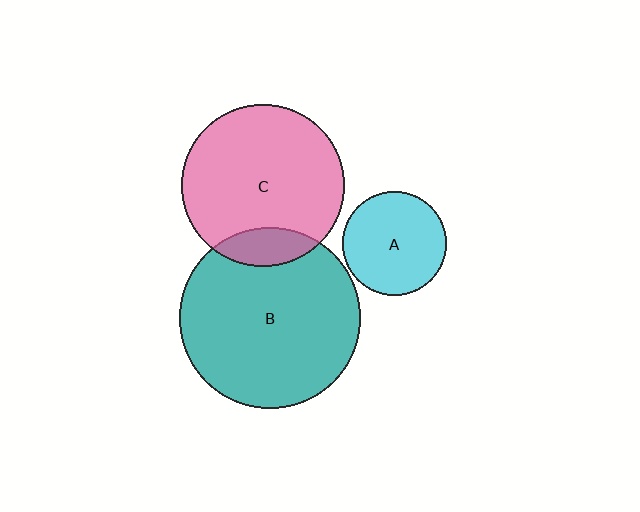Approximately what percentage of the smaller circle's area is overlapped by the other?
Approximately 15%.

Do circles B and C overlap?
Yes.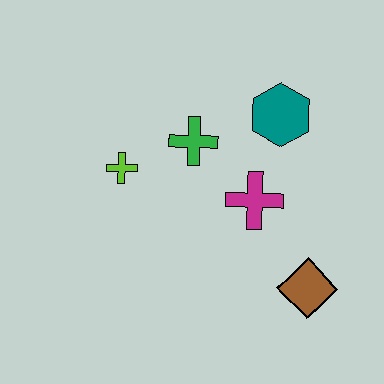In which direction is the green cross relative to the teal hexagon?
The green cross is to the left of the teal hexagon.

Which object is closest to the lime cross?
The green cross is closest to the lime cross.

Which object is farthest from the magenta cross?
The lime cross is farthest from the magenta cross.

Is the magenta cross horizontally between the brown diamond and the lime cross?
Yes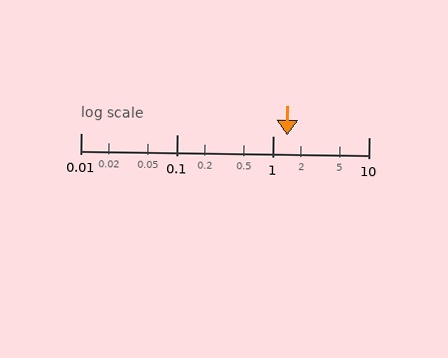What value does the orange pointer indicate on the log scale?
The pointer indicates approximately 1.4.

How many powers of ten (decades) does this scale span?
The scale spans 3 decades, from 0.01 to 10.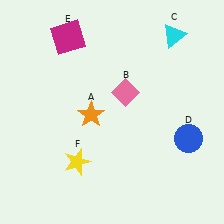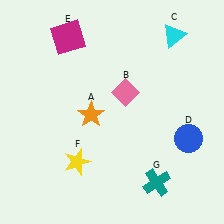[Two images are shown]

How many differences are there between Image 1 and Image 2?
There is 1 difference between the two images.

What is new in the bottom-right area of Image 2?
A teal cross (G) was added in the bottom-right area of Image 2.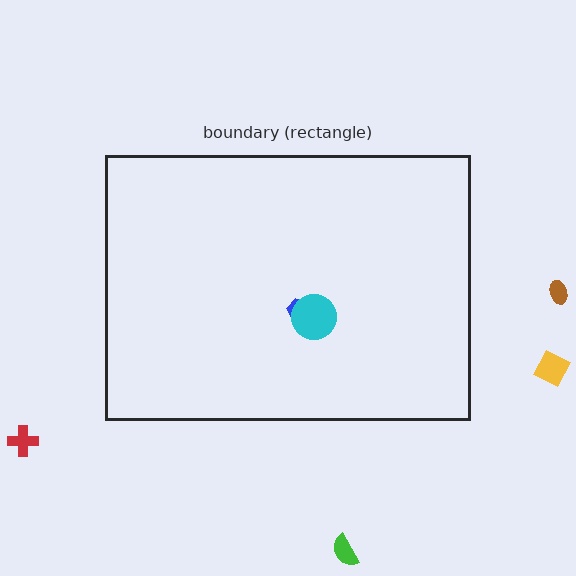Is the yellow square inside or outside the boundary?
Outside.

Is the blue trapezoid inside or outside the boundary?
Inside.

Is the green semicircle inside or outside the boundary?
Outside.